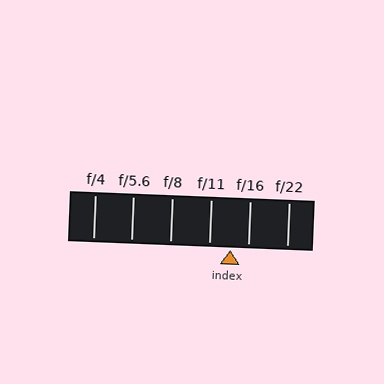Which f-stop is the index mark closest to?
The index mark is closest to f/16.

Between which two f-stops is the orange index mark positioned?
The index mark is between f/11 and f/16.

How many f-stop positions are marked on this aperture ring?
There are 6 f-stop positions marked.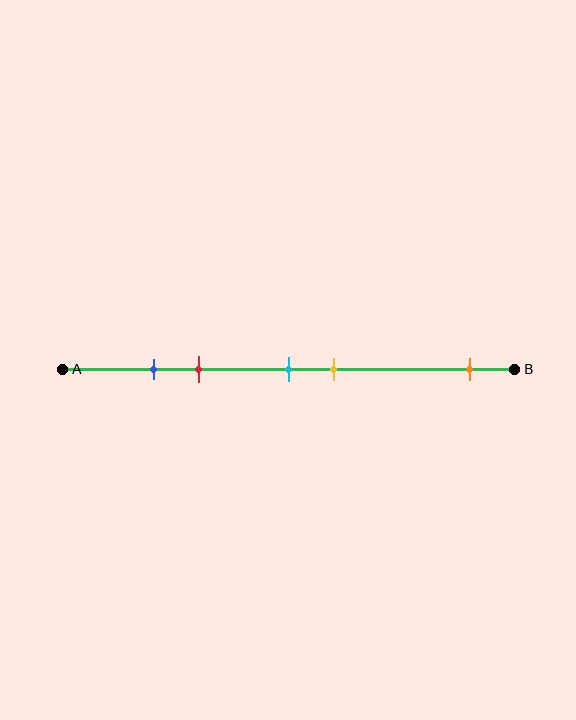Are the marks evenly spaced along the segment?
No, the marks are not evenly spaced.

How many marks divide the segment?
There are 5 marks dividing the segment.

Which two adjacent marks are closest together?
The blue and red marks are the closest adjacent pair.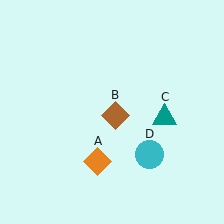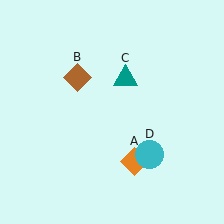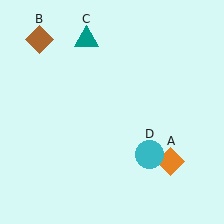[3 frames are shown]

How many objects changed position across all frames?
3 objects changed position: orange diamond (object A), brown diamond (object B), teal triangle (object C).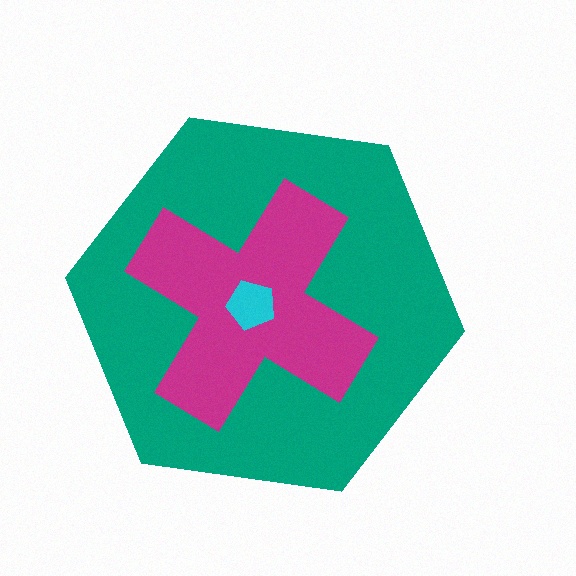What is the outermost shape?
The teal hexagon.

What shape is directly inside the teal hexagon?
The magenta cross.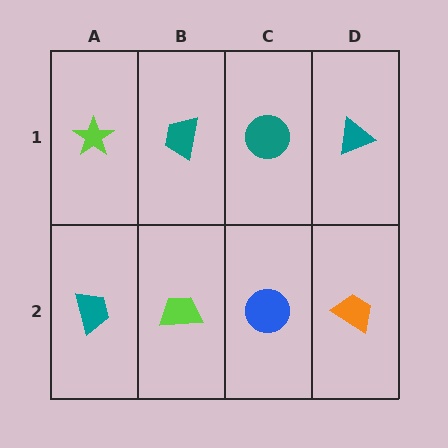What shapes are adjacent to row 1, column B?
A lime trapezoid (row 2, column B), a lime star (row 1, column A), a teal circle (row 1, column C).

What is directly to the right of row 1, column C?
A teal triangle.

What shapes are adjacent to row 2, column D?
A teal triangle (row 1, column D), a blue circle (row 2, column C).